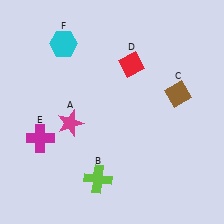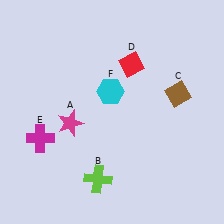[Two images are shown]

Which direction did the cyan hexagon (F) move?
The cyan hexagon (F) moved down.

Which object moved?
The cyan hexagon (F) moved down.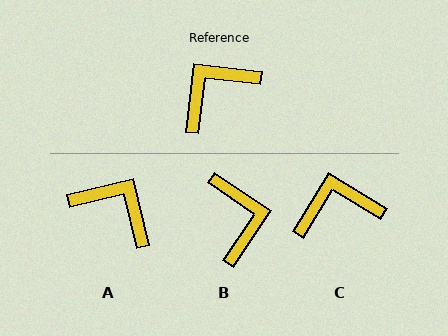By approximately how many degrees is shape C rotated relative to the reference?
Approximately 25 degrees clockwise.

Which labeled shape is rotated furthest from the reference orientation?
B, about 118 degrees away.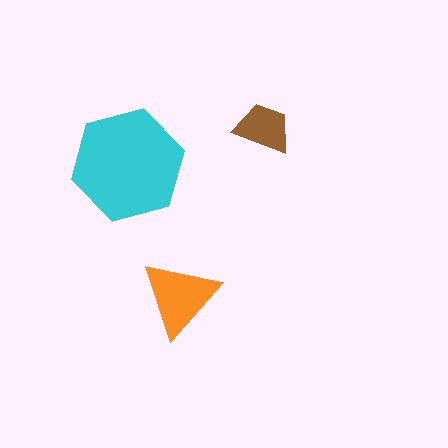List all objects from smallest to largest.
The brown trapezoid, the orange triangle, the cyan hexagon.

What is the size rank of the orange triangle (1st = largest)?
2nd.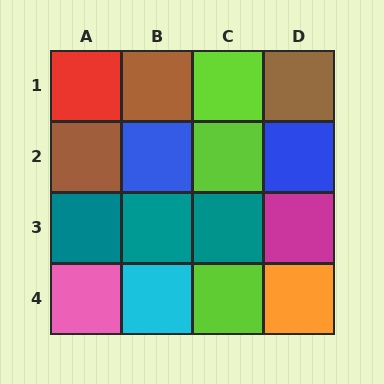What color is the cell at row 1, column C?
Lime.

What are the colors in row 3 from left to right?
Teal, teal, teal, magenta.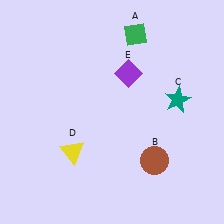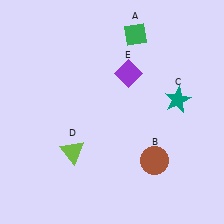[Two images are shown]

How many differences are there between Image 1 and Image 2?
There is 1 difference between the two images.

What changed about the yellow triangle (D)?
In Image 1, D is yellow. In Image 2, it changed to lime.